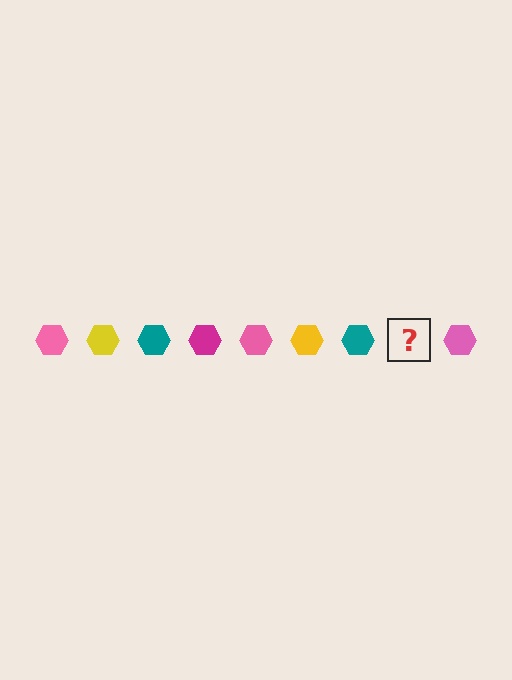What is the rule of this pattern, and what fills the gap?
The rule is that the pattern cycles through pink, yellow, teal, magenta hexagons. The gap should be filled with a magenta hexagon.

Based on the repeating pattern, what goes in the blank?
The blank should be a magenta hexagon.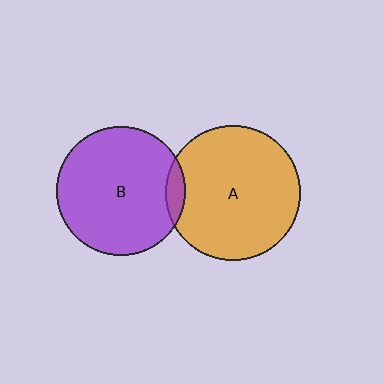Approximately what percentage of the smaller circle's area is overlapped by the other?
Approximately 5%.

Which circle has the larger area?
Circle A (orange).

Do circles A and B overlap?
Yes.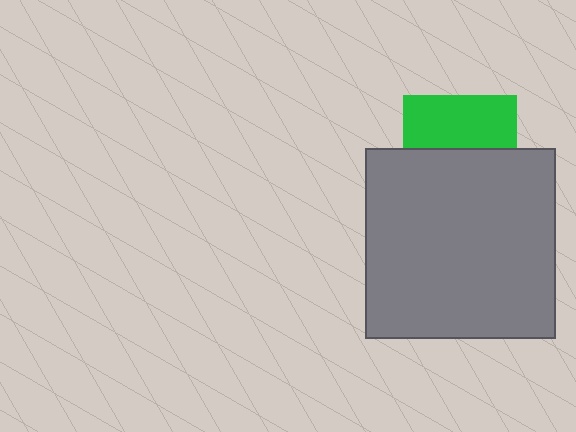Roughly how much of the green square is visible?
About half of it is visible (roughly 46%).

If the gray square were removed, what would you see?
You would see the complete green square.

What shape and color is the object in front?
The object in front is a gray square.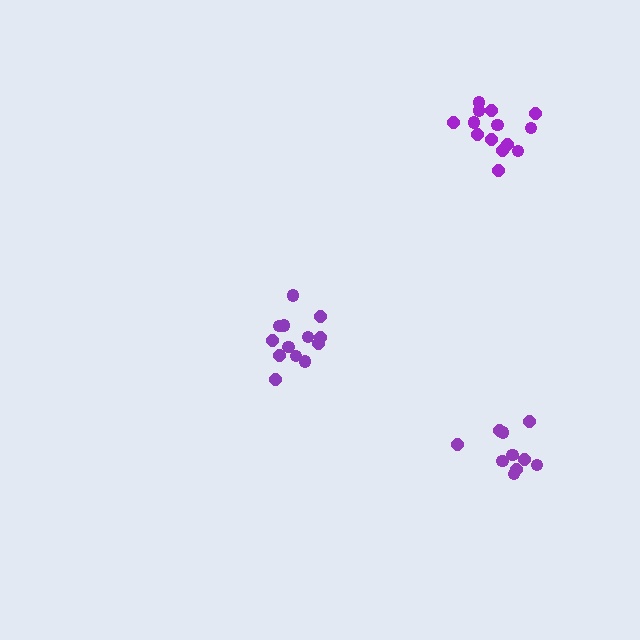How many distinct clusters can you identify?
There are 3 distinct clusters.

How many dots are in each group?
Group 1: 14 dots, Group 2: 10 dots, Group 3: 13 dots (37 total).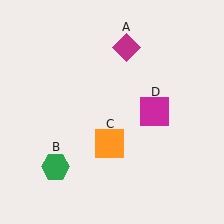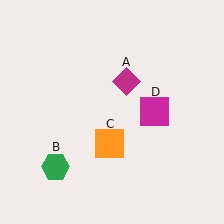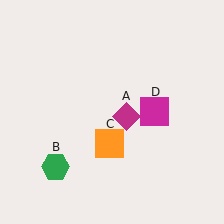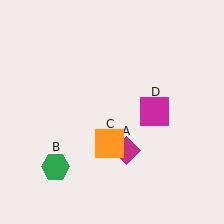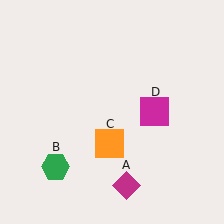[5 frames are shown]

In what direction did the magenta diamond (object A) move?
The magenta diamond (object A) moved down.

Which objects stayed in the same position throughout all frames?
Green hexagon (object B) and orange square (object C) and magenta square (object D) remained stationary.